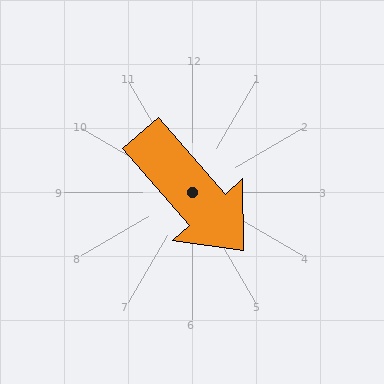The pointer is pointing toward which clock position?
Roughly 5 o'clock.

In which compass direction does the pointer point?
Southeast.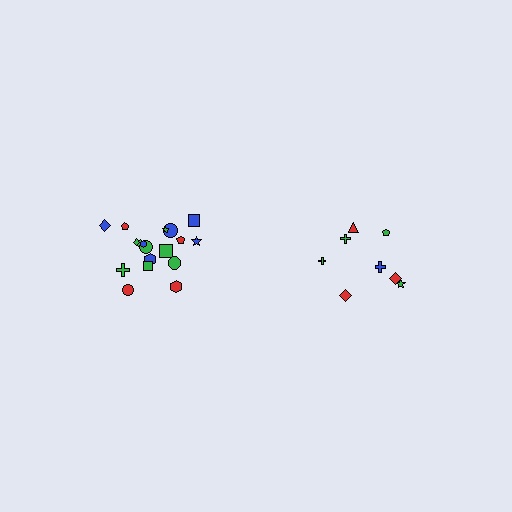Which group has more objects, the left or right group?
The left group.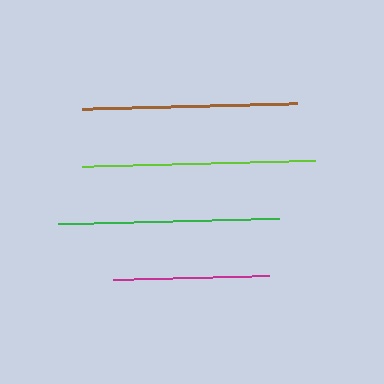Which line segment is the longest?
The lime line is the longest at approximately 233 pixels.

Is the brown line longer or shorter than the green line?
The green line is longer than the brown line.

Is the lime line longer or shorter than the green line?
The lime line is longer than the green line.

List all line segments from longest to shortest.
From longest to shortest: lime, green, brown, magenta.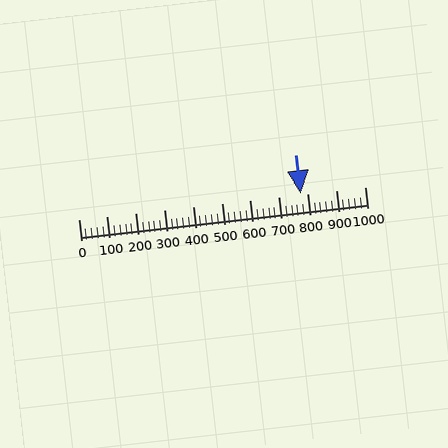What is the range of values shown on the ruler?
The ruler shows values from 0 to 1000.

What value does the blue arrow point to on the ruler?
The blue arrow points to approximately 778.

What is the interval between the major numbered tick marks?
The major tick marks are spaced 100 units apart.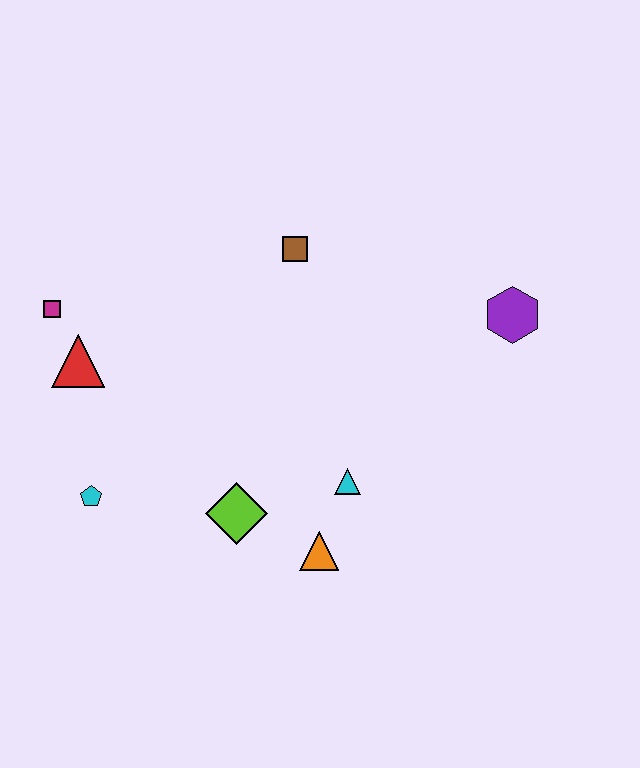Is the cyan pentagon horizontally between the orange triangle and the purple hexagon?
No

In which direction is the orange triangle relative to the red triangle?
The orange triangle is to the right of the red triangle.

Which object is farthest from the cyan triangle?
The magenta square is farthest from the cyan triangle.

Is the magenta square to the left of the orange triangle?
Yes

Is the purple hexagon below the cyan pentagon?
No